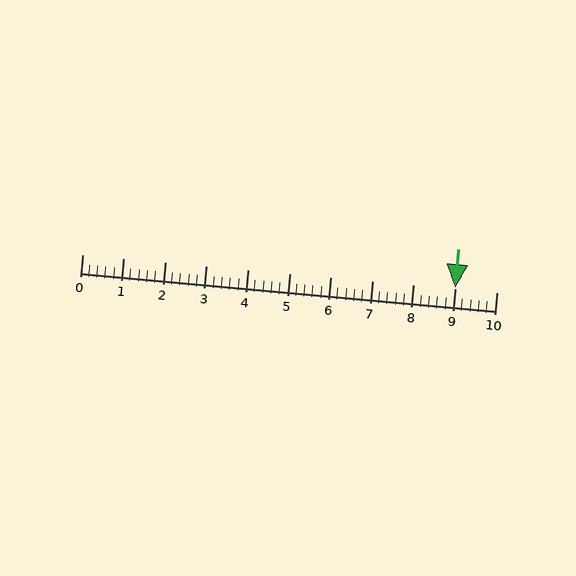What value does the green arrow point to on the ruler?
The green arrow points to approximately 9.0.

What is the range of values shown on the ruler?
The ruler shows values from 0 to 10.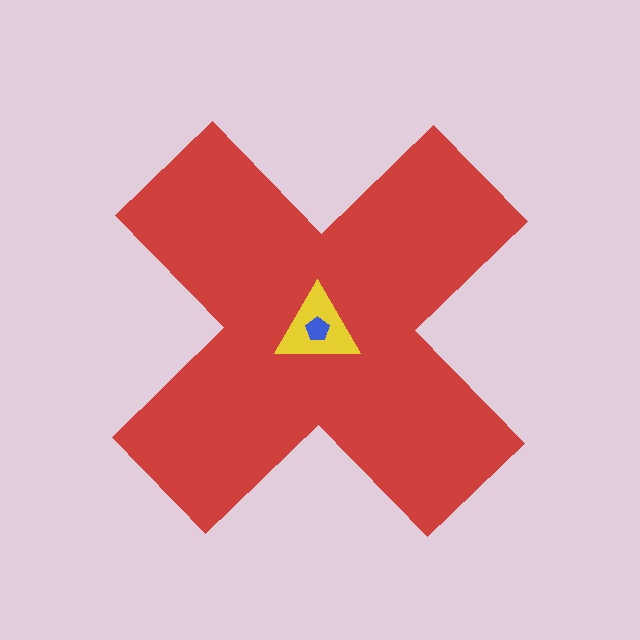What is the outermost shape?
The red cross.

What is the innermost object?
The blue pentagon.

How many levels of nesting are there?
3.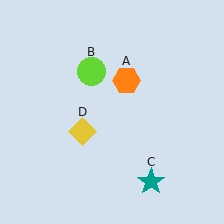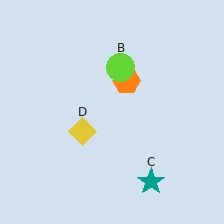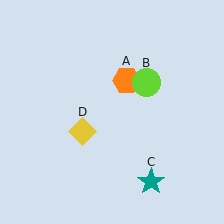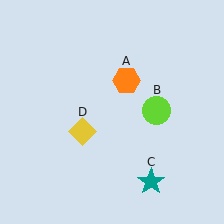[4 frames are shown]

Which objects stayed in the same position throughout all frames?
Orange hexagon (object A) and teal star (object C) and yellow diamond (object D) remained stationary.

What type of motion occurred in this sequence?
The lime circle (object B) rotated clockwise around the center of the scene.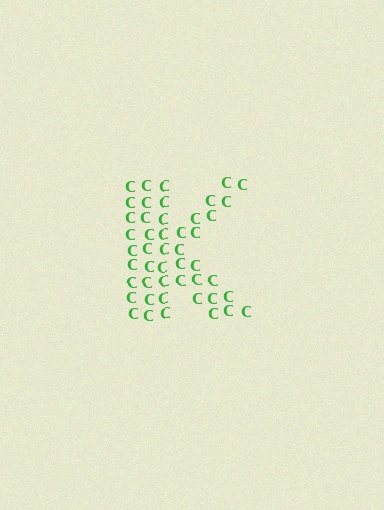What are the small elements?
The small elements are letter C's.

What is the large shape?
The large shape is the letter K.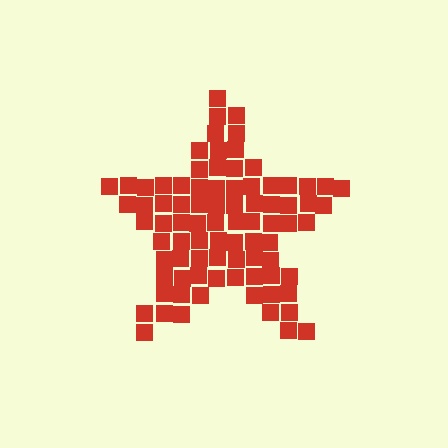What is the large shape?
The large shape is a star.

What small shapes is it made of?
It is made of small squares.